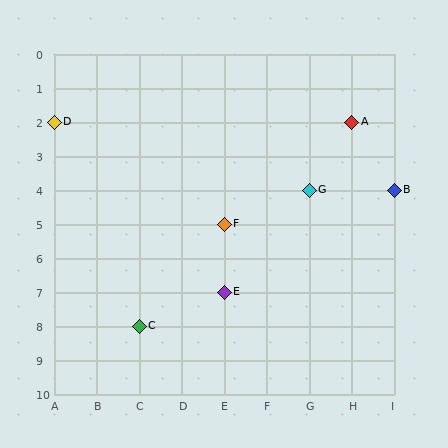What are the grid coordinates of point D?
Point D is at grid coordinates (A, 2).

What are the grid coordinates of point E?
Point E is at grid coordinates (E, 7).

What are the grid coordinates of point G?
Point G is at grid coordinates (G, 4).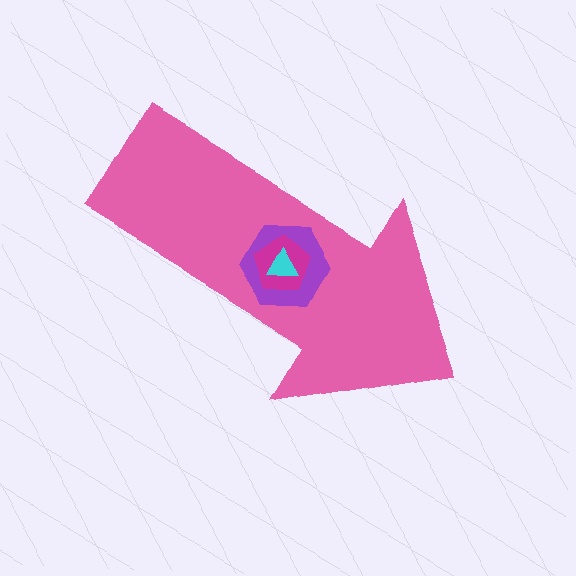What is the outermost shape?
The pink arrow.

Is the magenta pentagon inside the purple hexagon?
Yes.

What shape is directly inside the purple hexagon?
The magenta pentagon.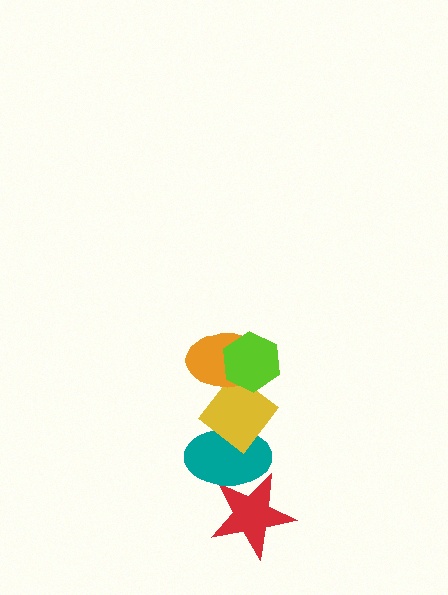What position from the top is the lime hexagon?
The lime hexagon is 1st from the top.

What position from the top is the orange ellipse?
The orange ellipse is 2nd from the top.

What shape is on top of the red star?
The teal ellipse is on top of the red star.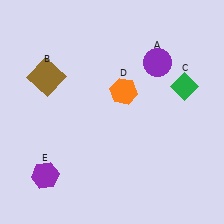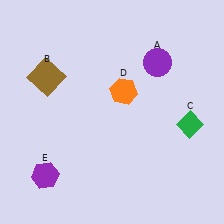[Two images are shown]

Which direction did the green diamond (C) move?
The green diamond (C) moved down.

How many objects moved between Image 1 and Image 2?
1 object moved between the two images.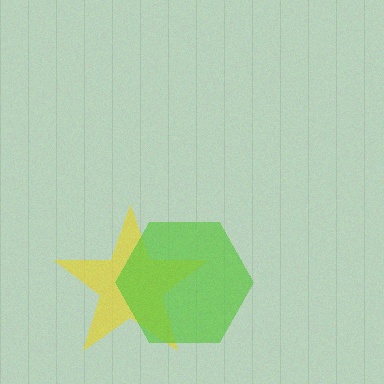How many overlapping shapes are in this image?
There are 2 overlapping shapes in the image.